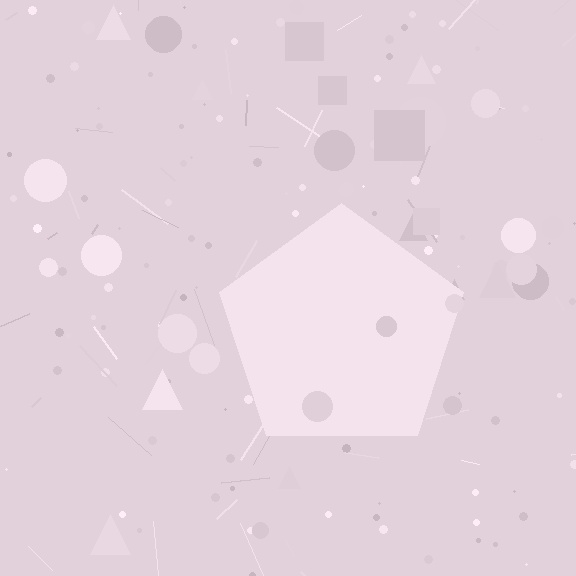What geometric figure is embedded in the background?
A pentagon is embedded in the background.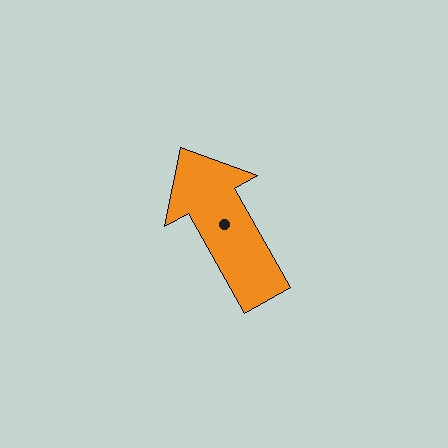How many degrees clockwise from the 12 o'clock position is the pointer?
Approximately 331 degrees.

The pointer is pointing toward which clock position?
Roughly 11 o'clock.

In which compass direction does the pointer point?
Northwest.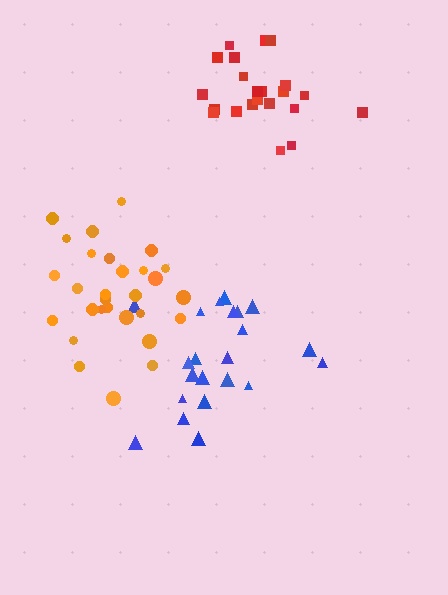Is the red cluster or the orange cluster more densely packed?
Red.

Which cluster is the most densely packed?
Red.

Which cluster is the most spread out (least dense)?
Blue.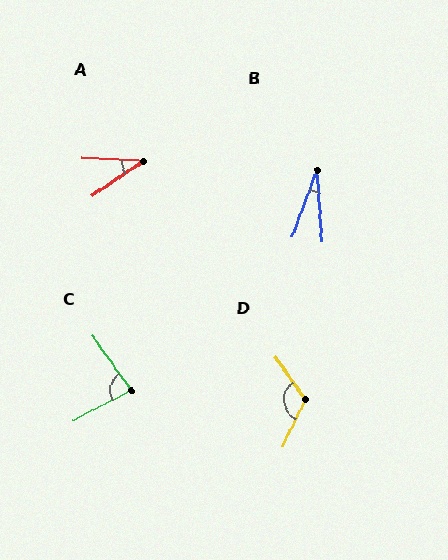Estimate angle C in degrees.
Approximately 82 degrees.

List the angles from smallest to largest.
B (24°), A (38°), C (82°), D (119°).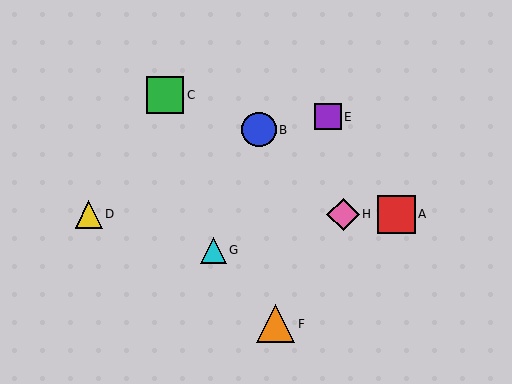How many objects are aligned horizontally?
3 objects (A, D, H) are aligned horizontally.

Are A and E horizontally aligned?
No, A is at y≈214 and E is at y≈117.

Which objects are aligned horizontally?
Objects A, D, H are aligned horizontally.